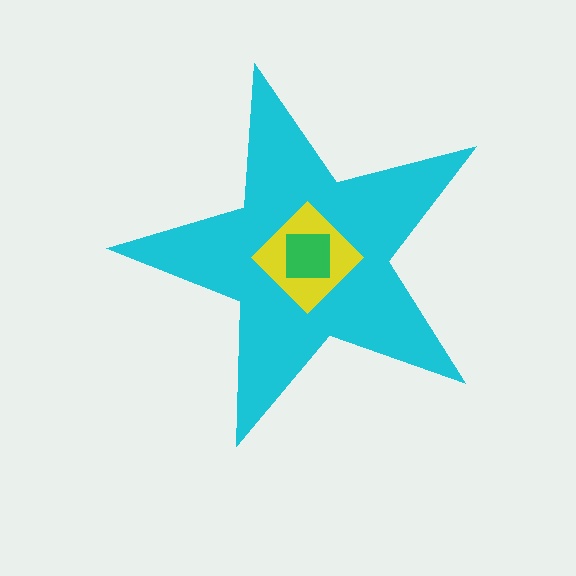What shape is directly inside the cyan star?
The yellow diamond.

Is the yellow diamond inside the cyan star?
Yes.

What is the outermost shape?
The cyan star.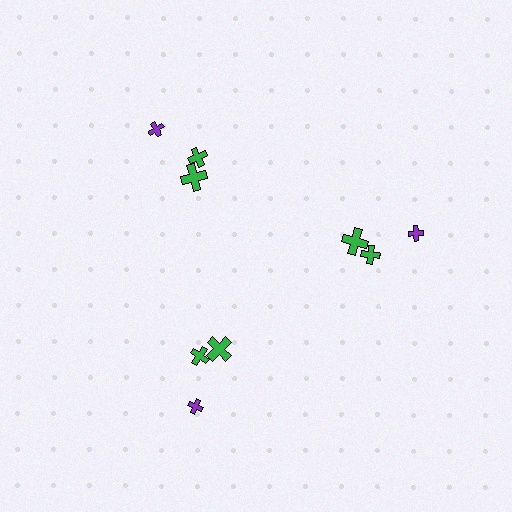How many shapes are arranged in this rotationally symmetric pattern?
There are 9 shapes, arranged in 3 groups of 3.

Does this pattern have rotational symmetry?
Yes, this pattern has 3-fold rotational symmetry. It looks the same after rotating 120 degrees around the center.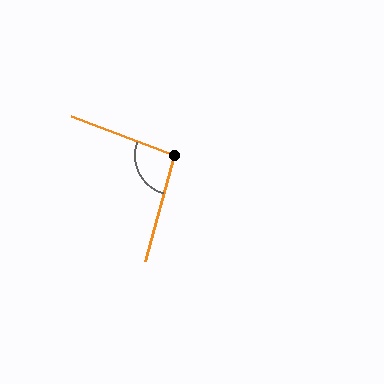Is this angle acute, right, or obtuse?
It is obtuse.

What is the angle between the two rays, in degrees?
Approximately 95 degrees.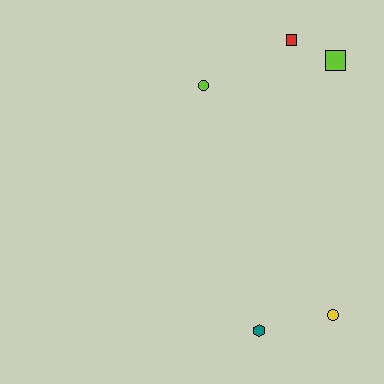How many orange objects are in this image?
There are no orange objects.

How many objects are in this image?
There are 5 objects.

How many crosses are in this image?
There are no crosses.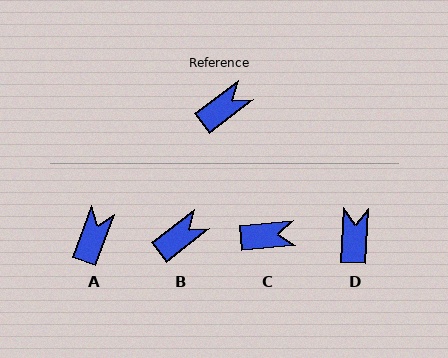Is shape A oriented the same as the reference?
No, it is off by about 32 degrees.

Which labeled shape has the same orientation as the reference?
B.